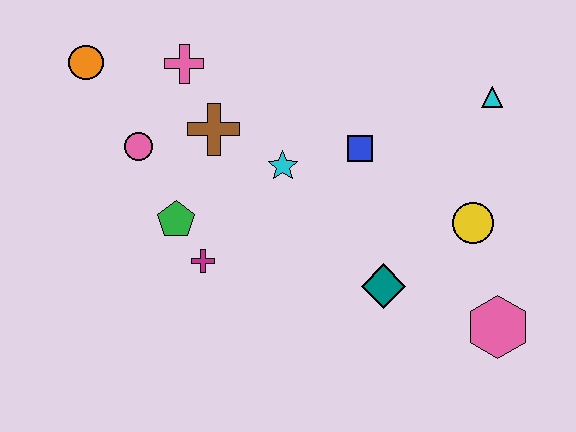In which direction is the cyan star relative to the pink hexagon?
The cyan star is to the left of the pink hexagon.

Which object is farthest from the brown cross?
The pink hexagon is farthest from the brown cross.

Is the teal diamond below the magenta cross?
Yes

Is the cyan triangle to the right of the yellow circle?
Yes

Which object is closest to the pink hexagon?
The yellow circle is closest to the pink hexagon.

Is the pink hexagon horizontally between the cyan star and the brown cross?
No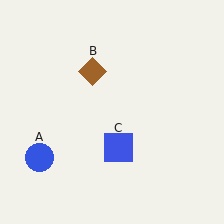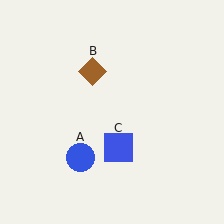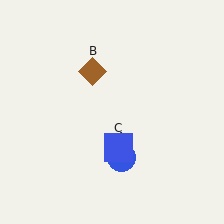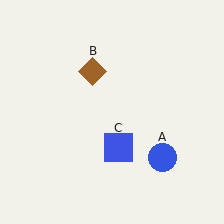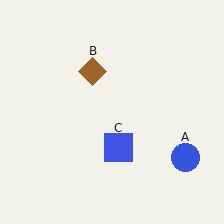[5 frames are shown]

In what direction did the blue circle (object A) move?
The blue circle (object A) moved right.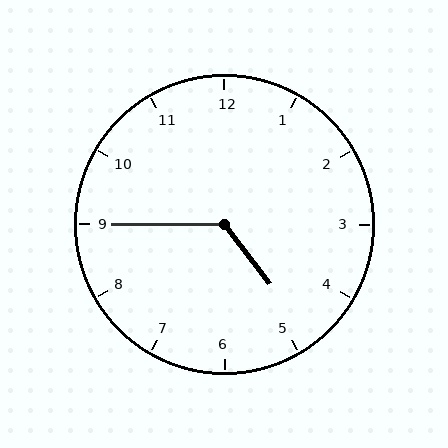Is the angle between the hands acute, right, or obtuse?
It is obtuse.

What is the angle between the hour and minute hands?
Approximately 128 degrees.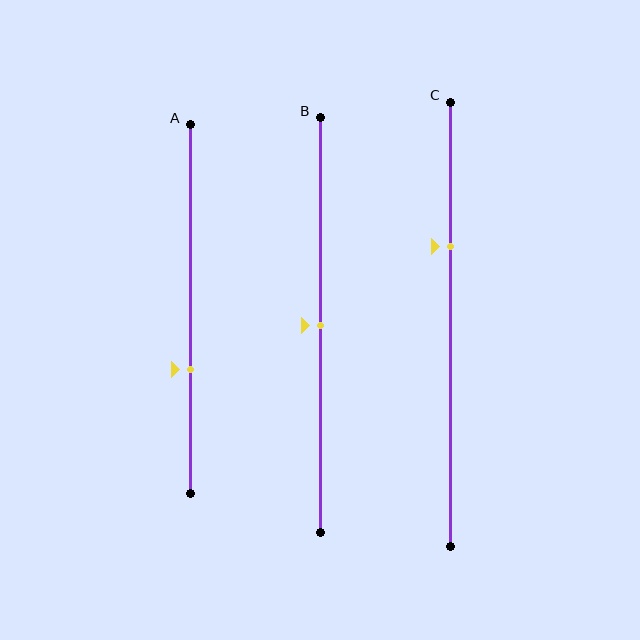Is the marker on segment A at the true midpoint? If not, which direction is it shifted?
No, the marker on segment A is shifted downward by about 16% of the segment length.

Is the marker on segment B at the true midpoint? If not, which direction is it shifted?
Yes, the marker on segment B is at the true midpoint.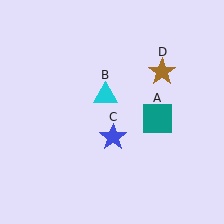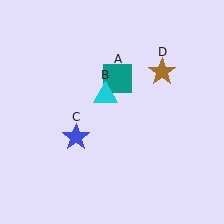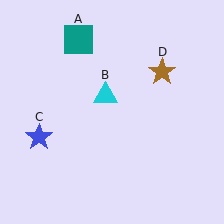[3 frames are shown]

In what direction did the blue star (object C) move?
The blue star (object C) moved left.